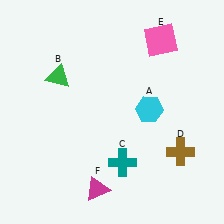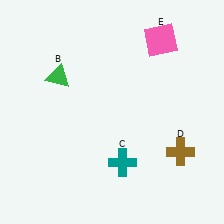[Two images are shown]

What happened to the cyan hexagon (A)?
The cyan hexagon (A) was removed in Image 2. It was in the top-right area of Image 1.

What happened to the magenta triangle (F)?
The magenta triangle (F) was removed in Image 2. It was in the bottom-left area of Image 1.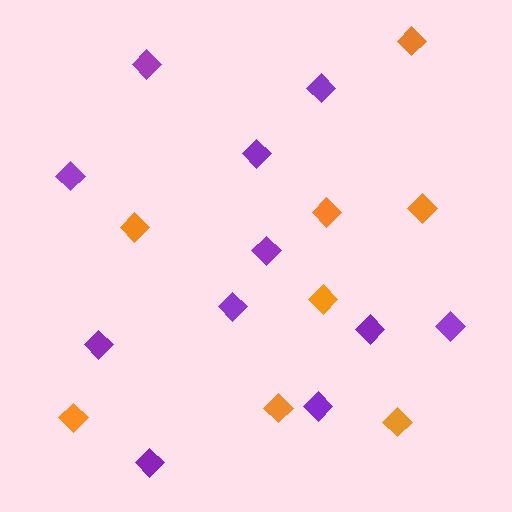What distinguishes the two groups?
There are 2 groups: one group of purple diamonds (11) and one group of orange diamonds (8).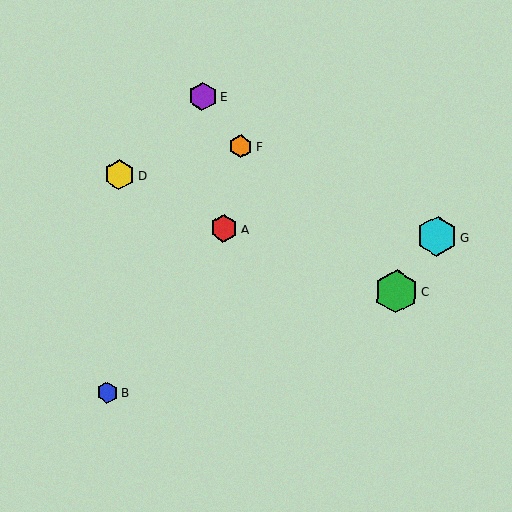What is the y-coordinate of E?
Object E is at y≈96.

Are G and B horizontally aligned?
No, G is at y≈236 and B is at y≈392.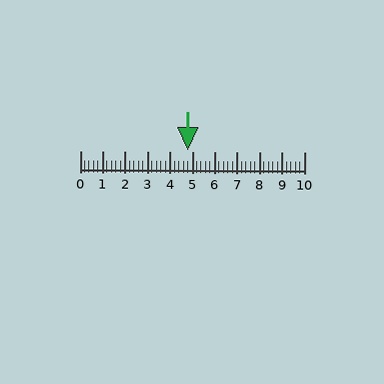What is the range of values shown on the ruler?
The ruler shows values from 0 to 10.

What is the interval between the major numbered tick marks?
The major tick marks are spaced 1 units apart.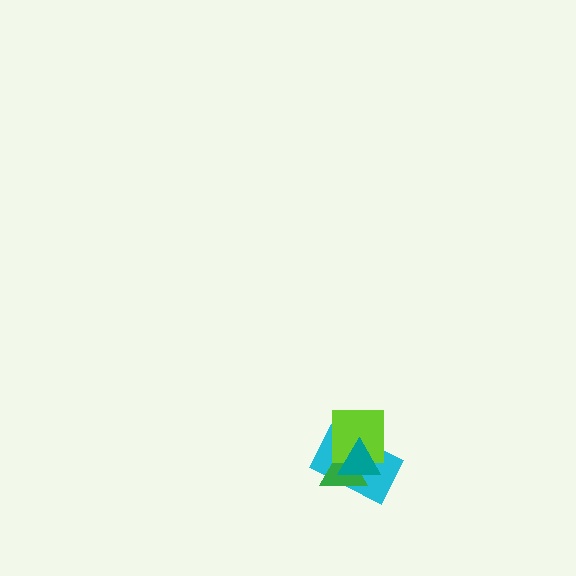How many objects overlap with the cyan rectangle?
3 objects overlap with the cyan rectangle.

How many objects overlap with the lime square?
3 objects overlap with the lime square.